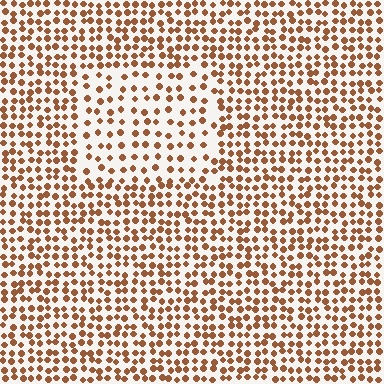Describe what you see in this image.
The image contains small brown elements arranged at two different densities. A rectangle-shaped region is visible where the elements are less densely packed than the surrounding area.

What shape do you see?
I see a rectangle.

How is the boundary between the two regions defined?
The boundary is defined by a change in element density (approximately 1.8x ratio). All elements are the same color, size, and shape.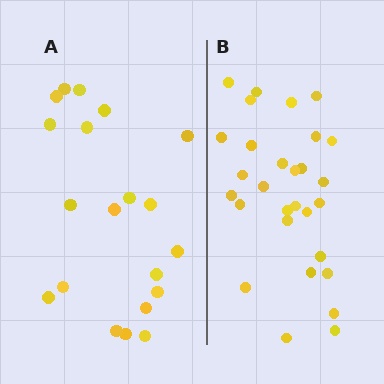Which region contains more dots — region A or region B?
Region B (the right region) has more dots.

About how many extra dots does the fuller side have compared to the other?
Region B has roughly 8 or so more dots than region A.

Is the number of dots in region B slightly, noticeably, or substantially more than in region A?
Region B has substantially more. The ratio is roughly 1.4 to 1.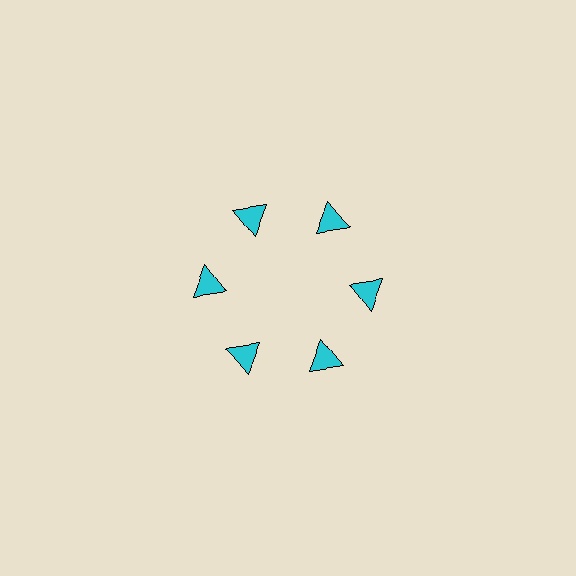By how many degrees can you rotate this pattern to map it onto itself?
The pattern maps onto itself every 60 degrees of rotation.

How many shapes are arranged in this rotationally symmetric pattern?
There are 6 shapes, arranged in 6 groups of 1.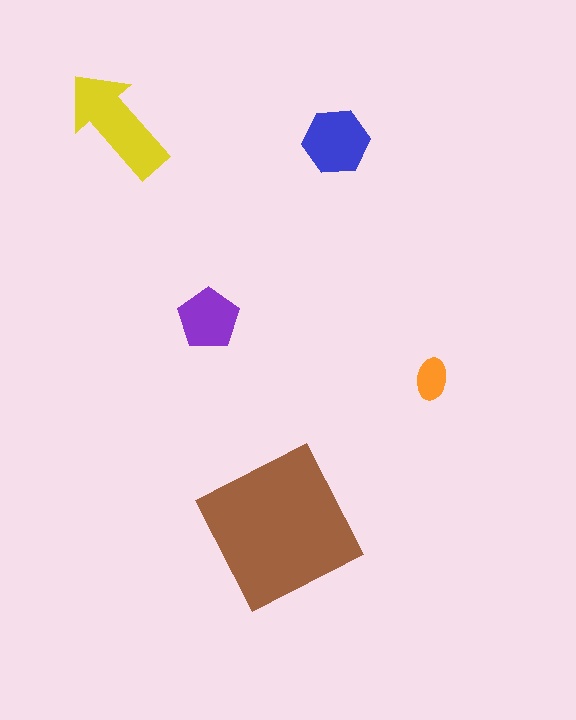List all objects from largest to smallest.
The brown square, the yellow arrow, the blue hexagon, the purple pentagon, the orange ellipse.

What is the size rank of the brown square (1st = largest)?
1st.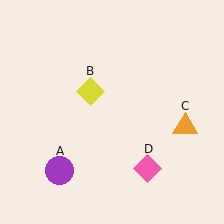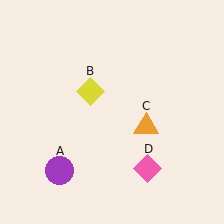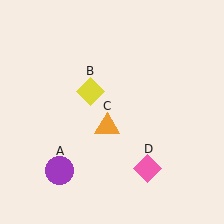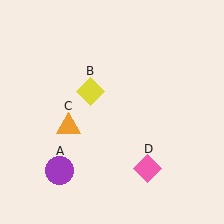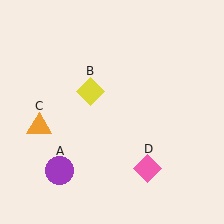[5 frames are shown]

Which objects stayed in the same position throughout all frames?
Purple circle (object A) and yellow diamond (object B) and pink diamond (object D) remained stationary.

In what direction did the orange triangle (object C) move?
The orange triangle (object C) moved left.